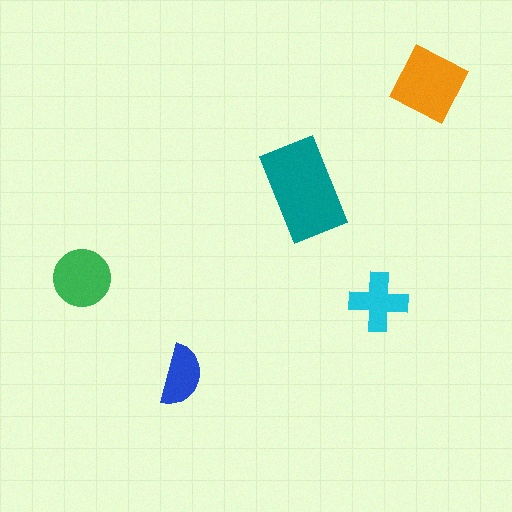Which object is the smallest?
The blue semicircle.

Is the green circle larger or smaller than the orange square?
Smaller.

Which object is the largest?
The teal rectangle.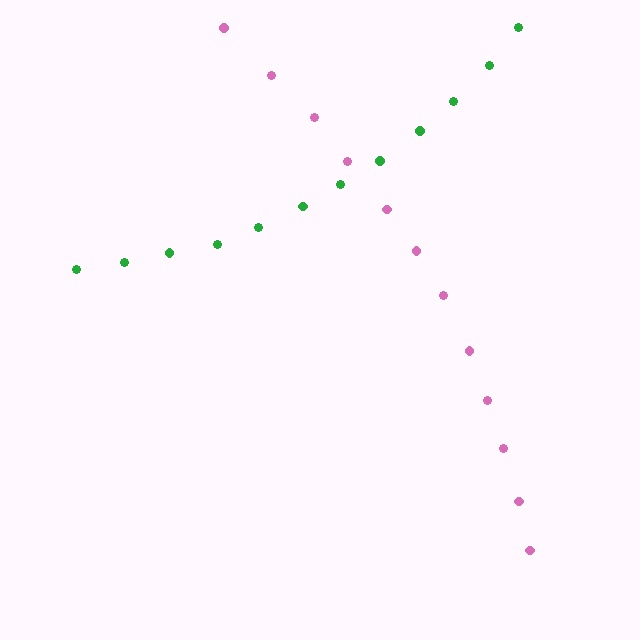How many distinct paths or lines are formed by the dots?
There are 2 distinct paths.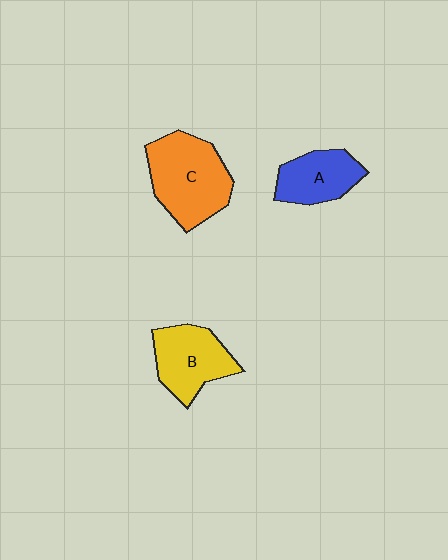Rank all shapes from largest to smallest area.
From largest to smallest: C (orange), B (yellow), A (blue).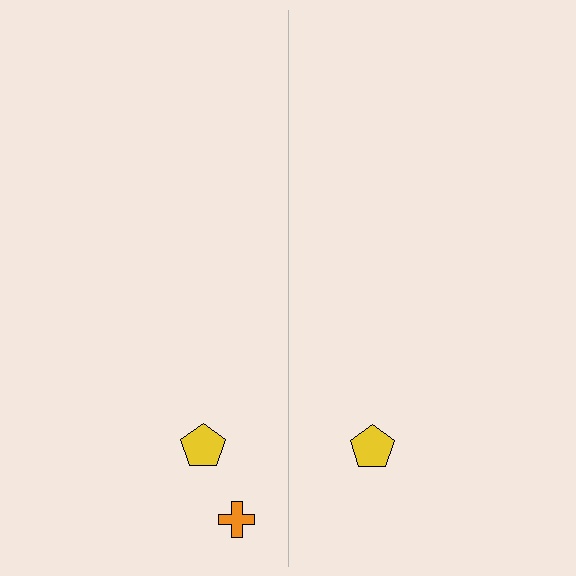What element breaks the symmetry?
A orange cross is missing from the right side.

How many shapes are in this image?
There are 3 shapes in this image.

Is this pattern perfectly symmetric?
No, the pattern is not perfectly symmetric. A orange cross is missing from the right side.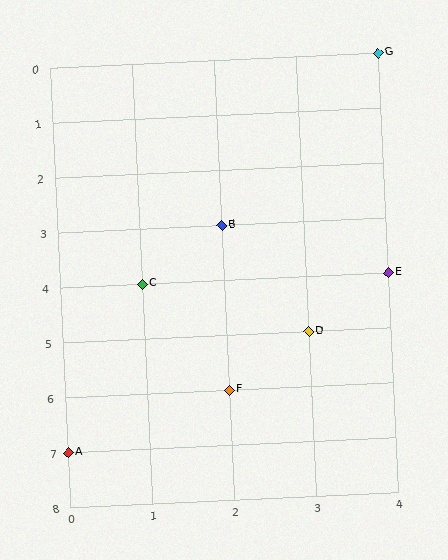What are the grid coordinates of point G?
Point G is at grid coordinates (4, 0).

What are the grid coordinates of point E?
Point E is at grid coordinates (4, 4).